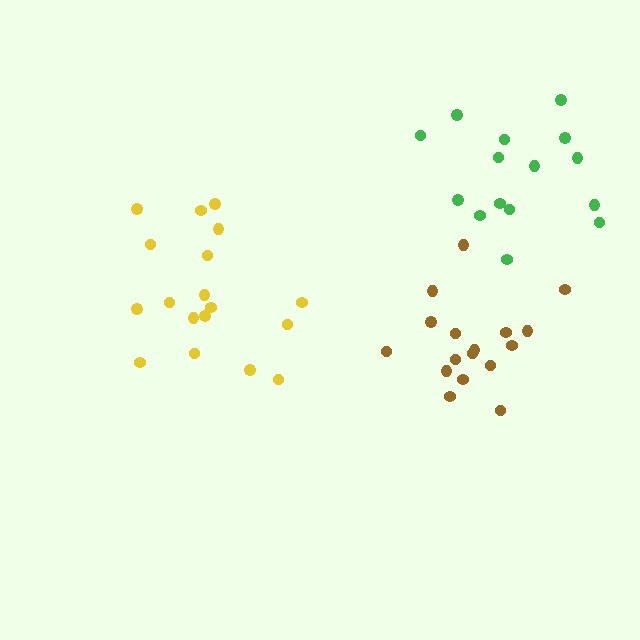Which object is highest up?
The green cluster is topmost.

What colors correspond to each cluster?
The clusters are colored: green, brown, yellow.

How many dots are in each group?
Group 1: 15 dots, Group 2: 17 dots, Group 3: 18 dots (50 total).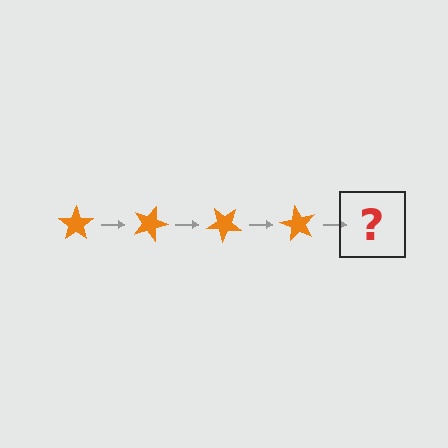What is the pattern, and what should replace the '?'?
The pattern is that the star rotates 20 degrees each step. The '?' should be an orange star rotated 80 degrees.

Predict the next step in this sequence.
The next step is an orange star rotated 80 degrees.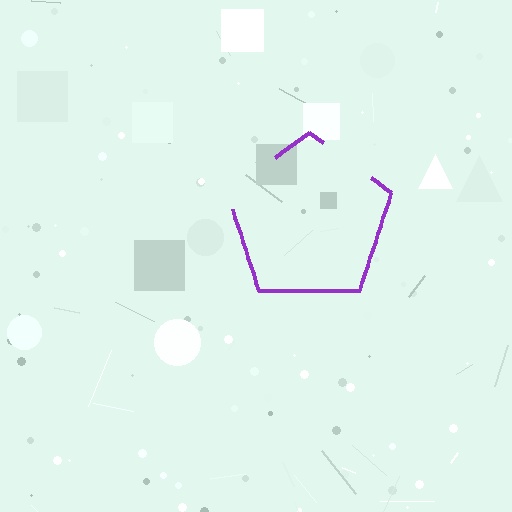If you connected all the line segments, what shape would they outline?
They would outline a pentagon.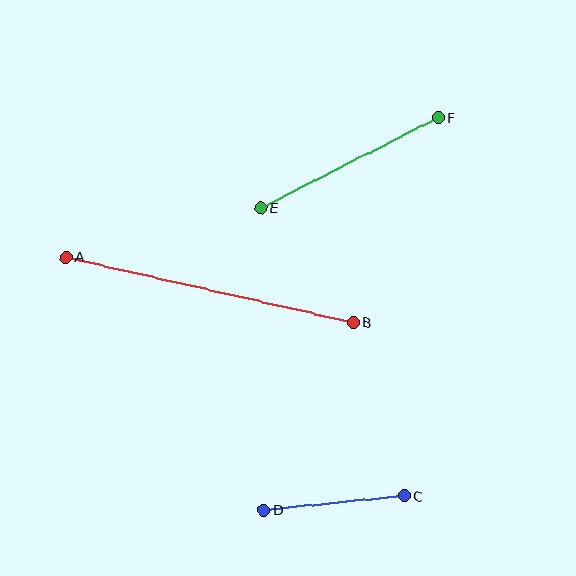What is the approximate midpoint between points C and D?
The midpoint is at approximately (334, 503) pixels.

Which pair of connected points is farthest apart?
Points A and B are farthest apart.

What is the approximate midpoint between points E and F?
The midpoint is at approximately (350, 163) pixels.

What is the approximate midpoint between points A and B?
The midpoint is at approximately (210, 290) pixels.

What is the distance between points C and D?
The distance is approximately 142 pixels.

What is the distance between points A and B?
The distance is approximately 295 pixels.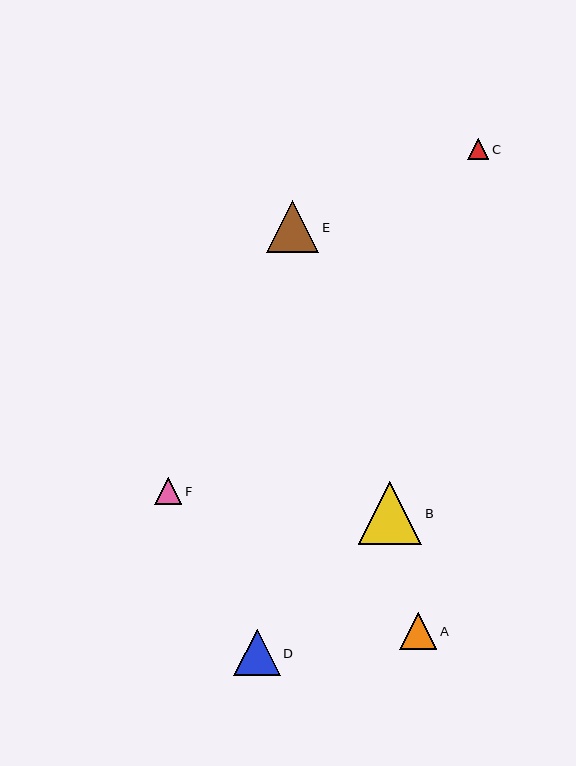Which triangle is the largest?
Triangle B is the largest with a size of approximately 63 pixels.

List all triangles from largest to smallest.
From largest to smallest: B, E, D, A, F, C.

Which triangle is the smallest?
Triangle C is the smallest with a size of approximately 21 pixels.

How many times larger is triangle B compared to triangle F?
Triangle B is approximately 2.3 times the size of triangle F.